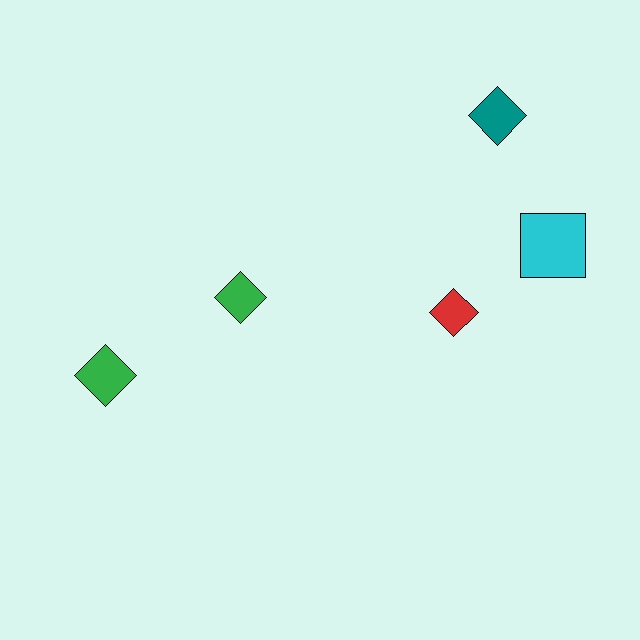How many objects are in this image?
There are 5 objects.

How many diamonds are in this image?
There are 4 diamonds.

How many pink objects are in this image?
There are no pink objects.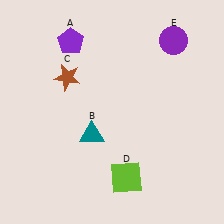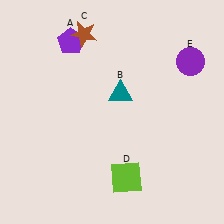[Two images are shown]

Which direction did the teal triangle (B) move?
The teal triangle (B) moved up.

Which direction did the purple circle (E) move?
The purple circle (E) moved down.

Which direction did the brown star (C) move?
The brown star (C) moved up.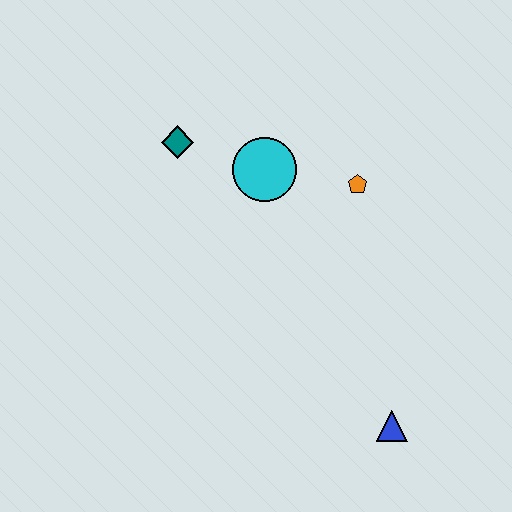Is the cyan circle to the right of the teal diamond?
Yes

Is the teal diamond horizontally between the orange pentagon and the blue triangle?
No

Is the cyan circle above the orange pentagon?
Yes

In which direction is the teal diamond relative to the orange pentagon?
The teal diamond is to the left of the orange pentagon.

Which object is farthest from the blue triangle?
The teal diamond is farthest from the blue triangle.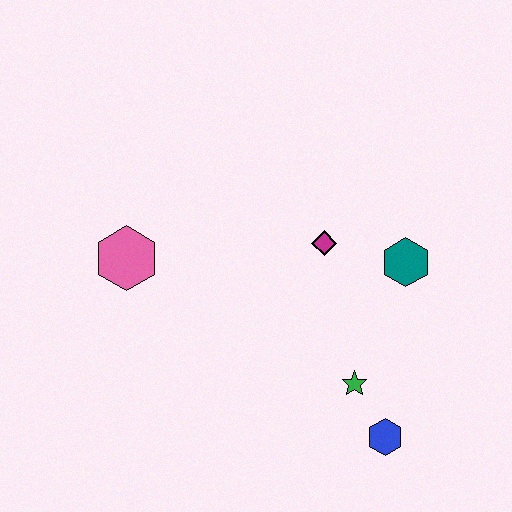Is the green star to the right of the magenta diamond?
Yes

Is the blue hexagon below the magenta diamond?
Yes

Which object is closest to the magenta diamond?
The teal hexagon is closest to the magenta diamond.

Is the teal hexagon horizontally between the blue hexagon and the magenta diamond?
No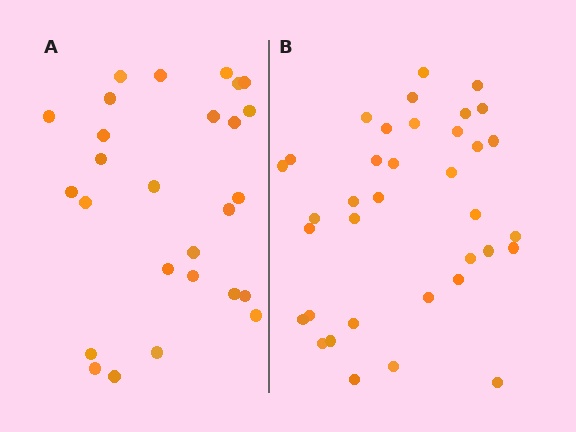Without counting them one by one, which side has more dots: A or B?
Region B (the right region) has more dots.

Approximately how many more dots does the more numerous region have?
Region B has roughly 8 or so more dots than region A.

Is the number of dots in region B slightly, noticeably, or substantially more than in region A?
Region B has noticeably more, but not dramatically so. The ratio is roughly 1.3 to 1.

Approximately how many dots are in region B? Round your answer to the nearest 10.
About 40 dots. (The exact count is 36, which rounds to 40.)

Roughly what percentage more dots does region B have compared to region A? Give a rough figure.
About 35% more.